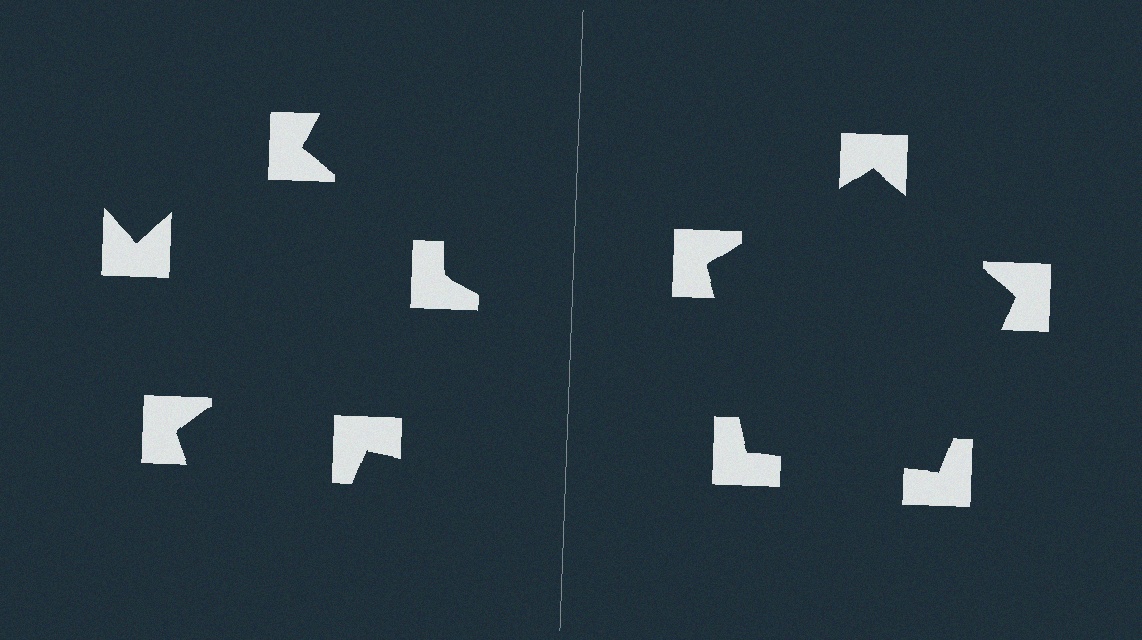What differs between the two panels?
The notched squares are positioned identically on both sides; only the wedge orientations differ. On the right they align to a pentagon; on the left they are misaligned.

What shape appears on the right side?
An illusory pentagon.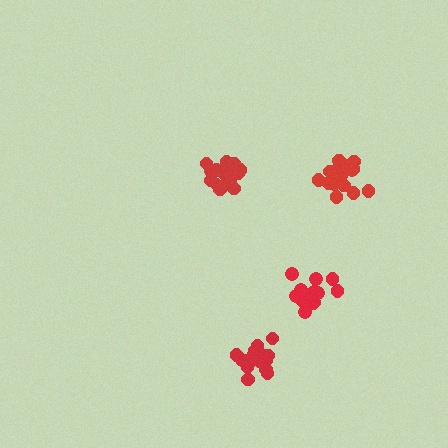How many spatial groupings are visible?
There are 4 spatial groupings.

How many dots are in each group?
Group 1: 19 dots, Group 2: 15 dots, Group 3: 20 dots, Group 4: 17 dots (71 total).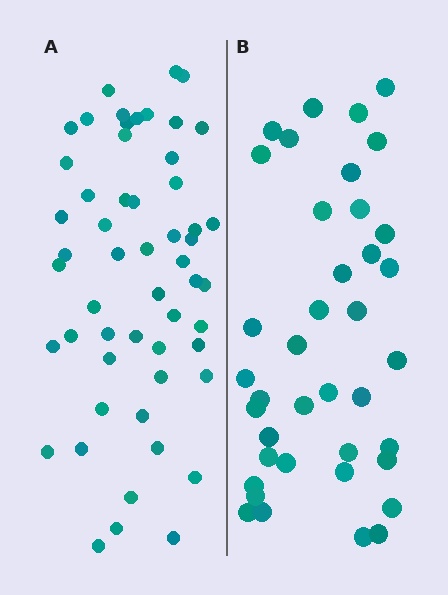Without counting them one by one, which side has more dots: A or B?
Region A (the left region) has more dots.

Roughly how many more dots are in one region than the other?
Region A has approximately 15 more dots than region B.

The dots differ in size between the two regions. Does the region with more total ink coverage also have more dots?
No. Region B has more total ink coverage because its dots are larger, but region A actually contains more individual dots. Total area can be misleading — the number of items is what matters here.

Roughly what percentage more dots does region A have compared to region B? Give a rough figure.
About 40% more.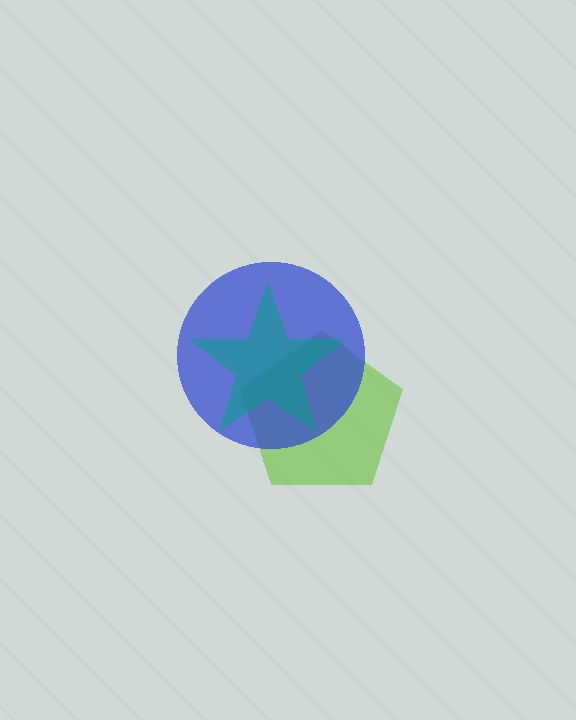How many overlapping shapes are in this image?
There are 3 overlapping shapes in the image.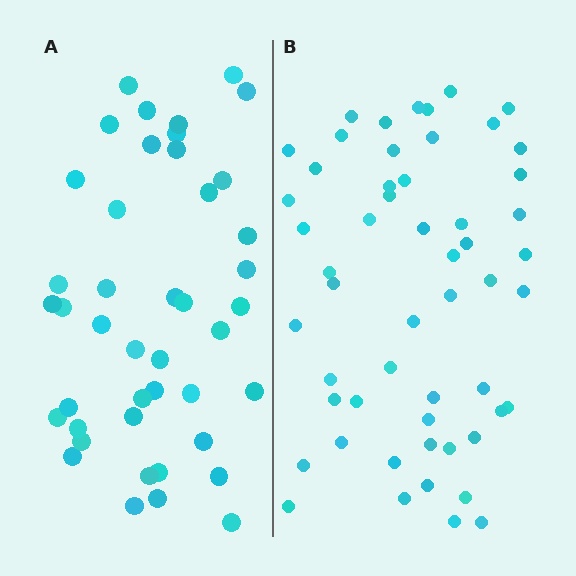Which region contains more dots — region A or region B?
Region B (the right region) has more dots.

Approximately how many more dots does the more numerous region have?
Region B has roughly 12 or so more dots than region A.